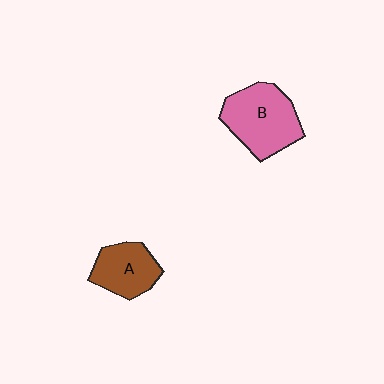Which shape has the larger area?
Shape B (pink).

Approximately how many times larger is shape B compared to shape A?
Approximately 1.5 times.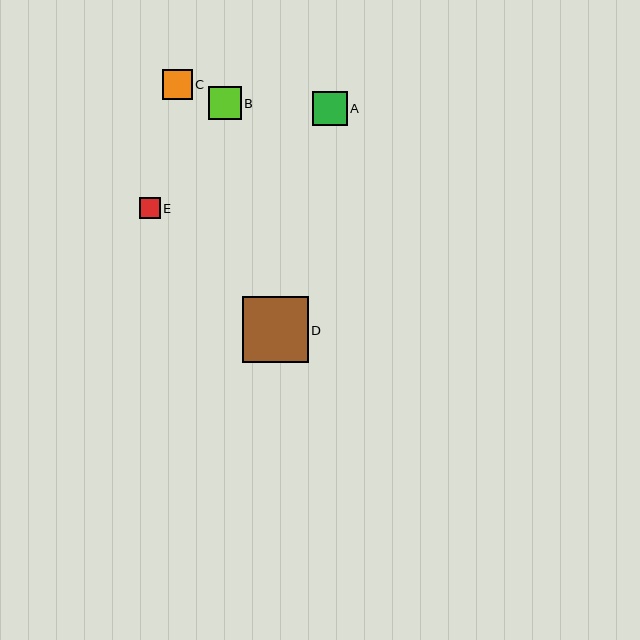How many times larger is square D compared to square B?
Square D is approximately 2.0 times the size of square B.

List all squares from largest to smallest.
From largest to smallest: D, A, B, C, E.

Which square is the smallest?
Square E is the smallest with a size of approximately 21 pixels.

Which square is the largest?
Square D is the largest with a size of approximately 65 pixels.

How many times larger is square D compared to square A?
Square D is approximately 1.9 times the size of square A.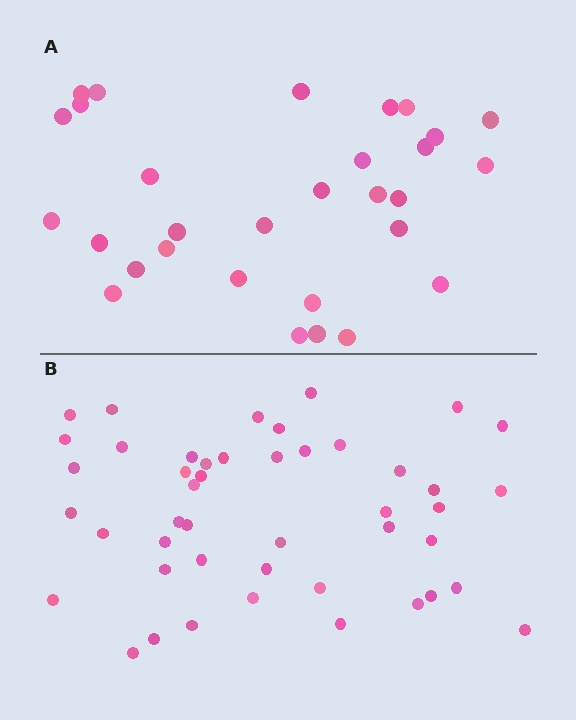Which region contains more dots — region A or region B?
Region B (the bottom region) has more dots.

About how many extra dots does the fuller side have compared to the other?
Region B has approximately 15 more dots than region A.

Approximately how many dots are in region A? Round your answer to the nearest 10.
About 30 dots.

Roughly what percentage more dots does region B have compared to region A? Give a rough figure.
About 55% more.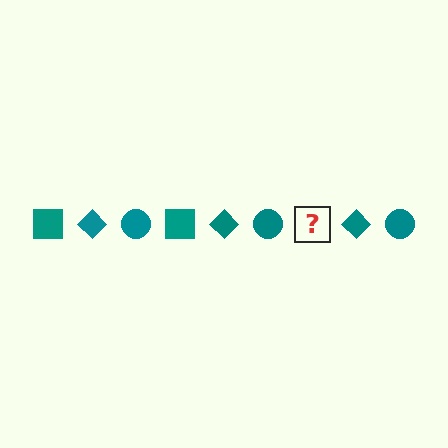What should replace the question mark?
The question mark should be replaced with a teal square.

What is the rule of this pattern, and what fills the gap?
The rule is that the pattern cycles through square, diamond, circle shapes in teal. The gap should be filled with a teal square.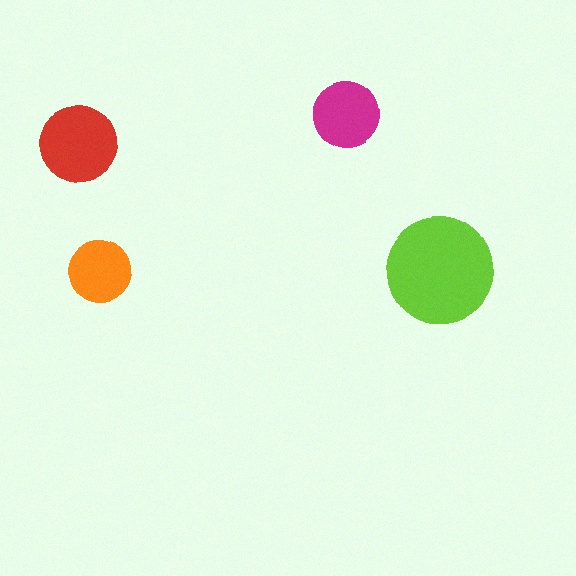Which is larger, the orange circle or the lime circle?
The lime one.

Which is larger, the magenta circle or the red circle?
The red one.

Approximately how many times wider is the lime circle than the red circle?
About 1.5 times wider.